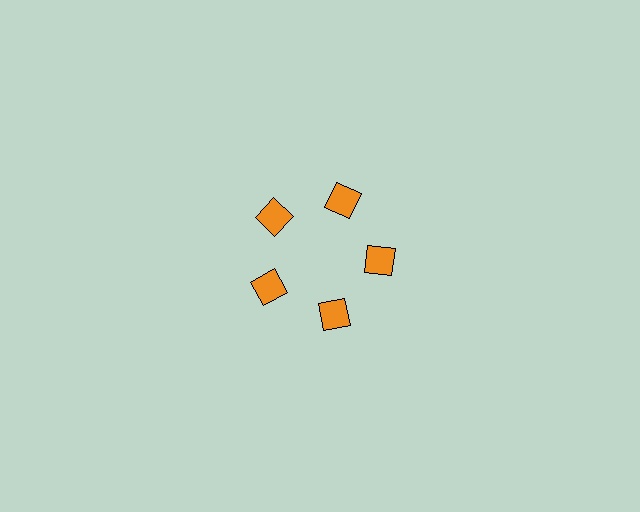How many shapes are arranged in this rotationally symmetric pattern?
There are 5 shapes, arranged in 5 groups of 1.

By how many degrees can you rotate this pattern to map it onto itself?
The pattern maps onto itself every 72 degrees of rotation.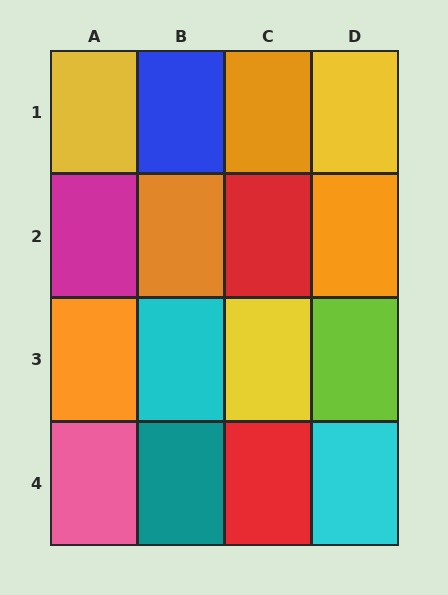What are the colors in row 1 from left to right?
Yellow, blue, orange, yellow.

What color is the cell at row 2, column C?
Red.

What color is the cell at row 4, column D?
Cyan.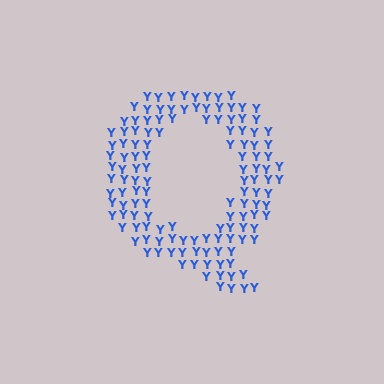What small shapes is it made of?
It is made of small letter Y's.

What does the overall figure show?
The overall figure shows the letter Q.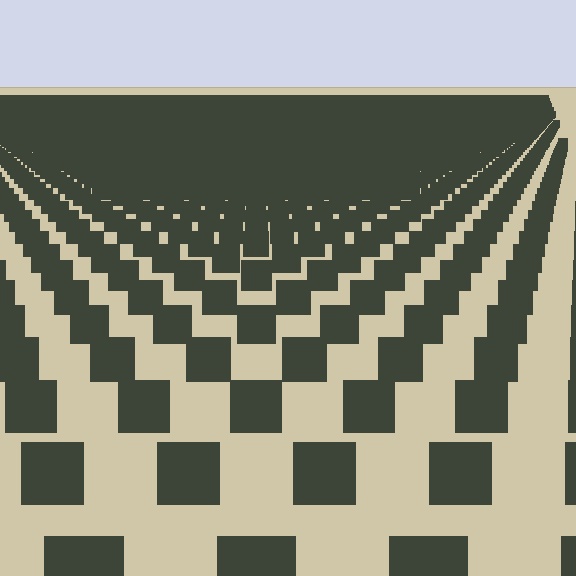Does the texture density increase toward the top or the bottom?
Density increases toward the top.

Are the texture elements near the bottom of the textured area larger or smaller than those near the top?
Larger. Near the bottom, elements are closer to the viewer and appear at a bigger on-screen size.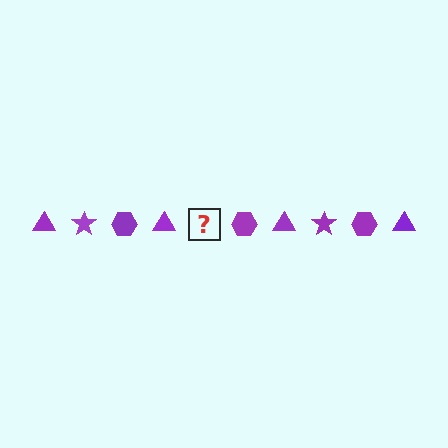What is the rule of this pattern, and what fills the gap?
The rule is that the pattern cycles through triangle, star, hexagon shapes in purple. The gap should be filled with a purple star.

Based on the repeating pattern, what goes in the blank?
The blank should be a purple star.